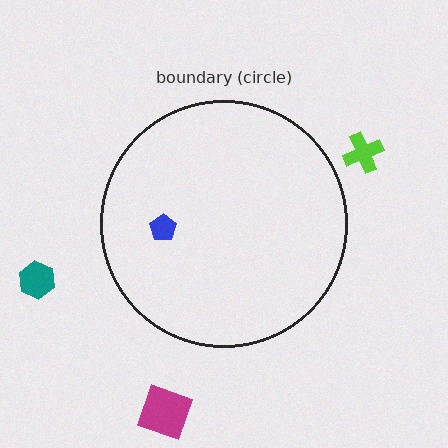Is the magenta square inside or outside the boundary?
Outside.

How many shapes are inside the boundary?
1 inside, 3 outside.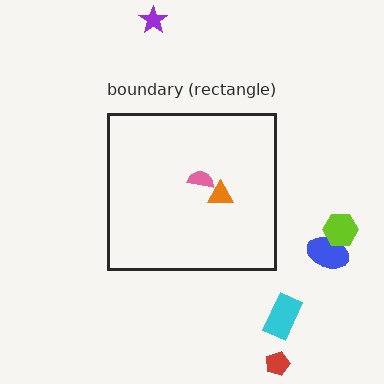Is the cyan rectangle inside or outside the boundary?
Outside.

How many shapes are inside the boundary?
2 inside, 5 outside.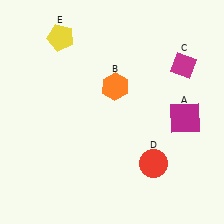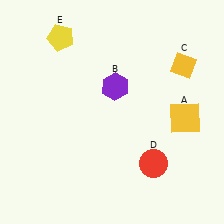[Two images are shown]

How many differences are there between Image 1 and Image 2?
There are 3 differences between the two images.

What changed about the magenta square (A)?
In Image 1, A is magenta. In Image 2, it changed to yellow.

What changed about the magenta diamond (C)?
In Image 1, C is magenta. In Image 2, it changed to yellow.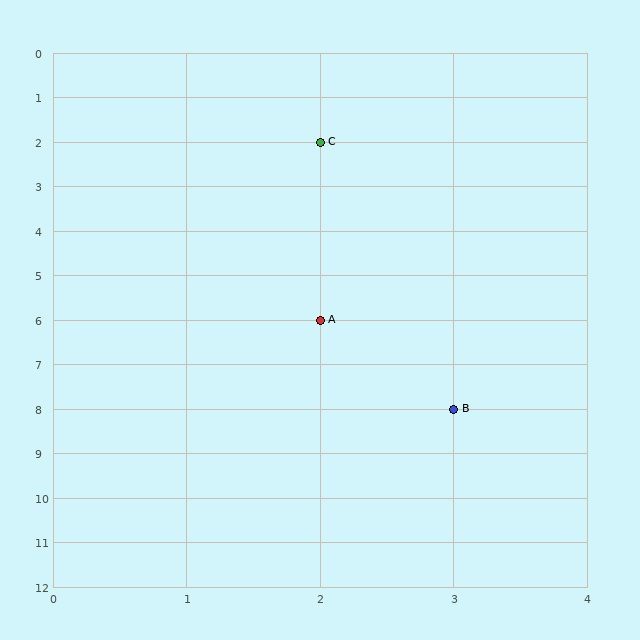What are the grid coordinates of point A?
Point A is at grid coordinates (2, 6).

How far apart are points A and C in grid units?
Points A and C are 4 rows apart.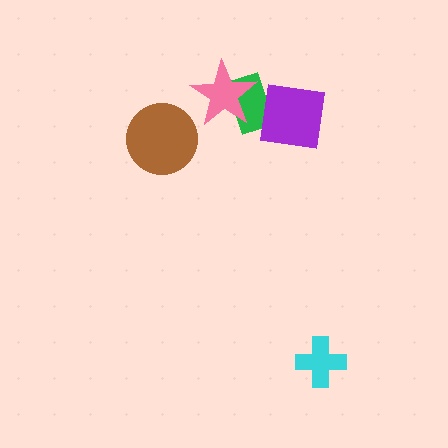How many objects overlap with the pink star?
1 object overlaps with the pink star.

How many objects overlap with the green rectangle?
2 objects overlap with the green rectangle.